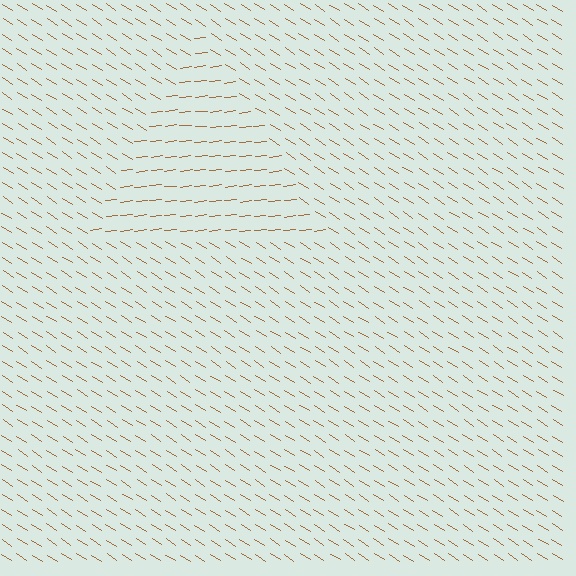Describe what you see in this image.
The image is filled with small brown line segments. A triangle region in the image has lines oriented differently from the surrounding lines, creating a visible texture boundary.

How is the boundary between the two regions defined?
The boundary is defined purely by a change in line orientation (approximately 39 degrees difference). All lines are the same color and thickness.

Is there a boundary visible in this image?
Yes, there is a texture boundary formed by a change in line orientation.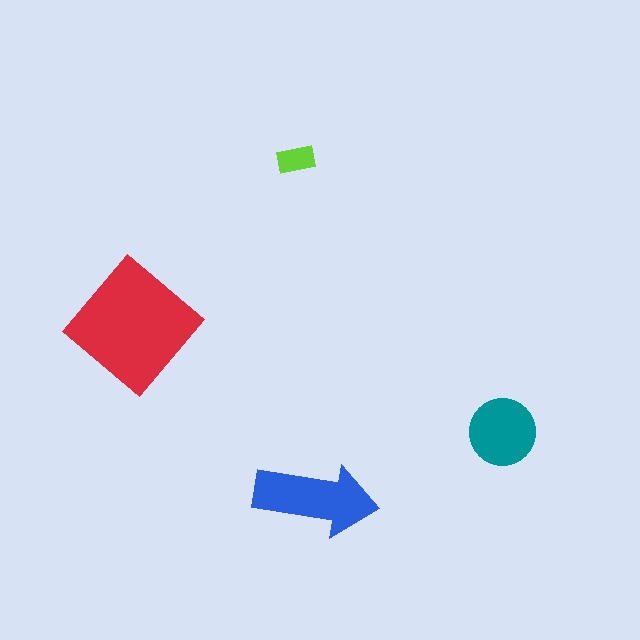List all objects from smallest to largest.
The lime rectangle, the teal circle, the blue arrow, the red diamond.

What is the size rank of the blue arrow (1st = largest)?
2nd.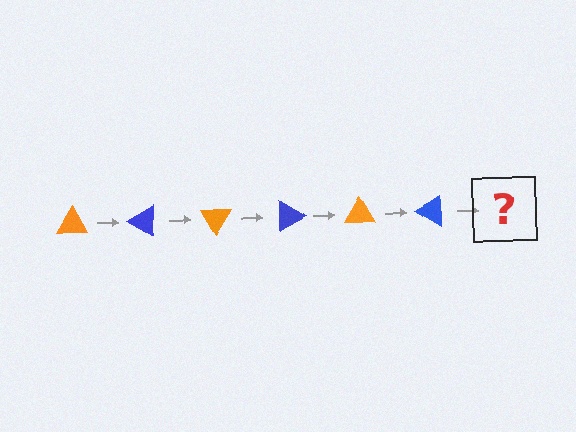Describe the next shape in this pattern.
It should be an orange triangle, rotated 180 degrees from the start.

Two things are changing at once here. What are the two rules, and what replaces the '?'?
The two rules are that it rotates 30 degrees each step and the color cycles through orange and blue. The '?' should be an orange triangle, rotated 180 degrees from the start.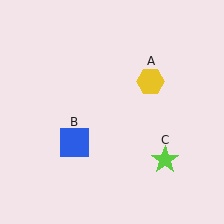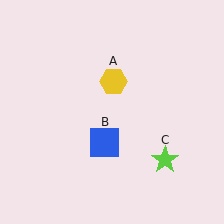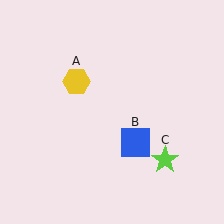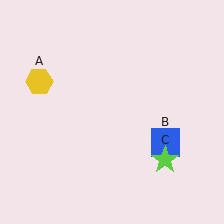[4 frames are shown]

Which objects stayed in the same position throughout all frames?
Lime star (object C) remained stationary.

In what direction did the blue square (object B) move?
The blue square (object B) moved right.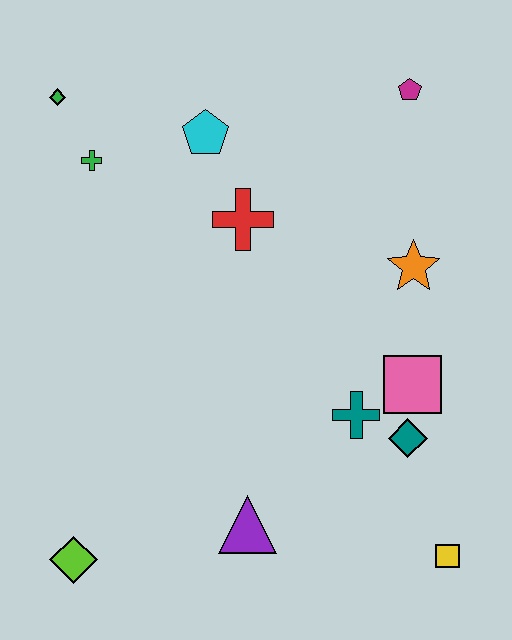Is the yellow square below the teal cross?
Yes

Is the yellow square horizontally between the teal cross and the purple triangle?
No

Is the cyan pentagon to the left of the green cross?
No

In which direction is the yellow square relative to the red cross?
The yellow square is below the red cross.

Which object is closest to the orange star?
The pink square is closest to the orange star.